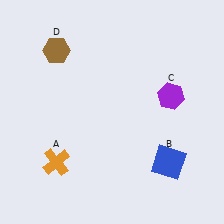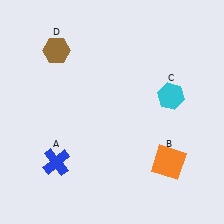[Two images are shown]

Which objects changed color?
A changed from orange to blue. B changed from blue to orange. C changed from purple to cyan.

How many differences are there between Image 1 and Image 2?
There are 3 differences between the two images.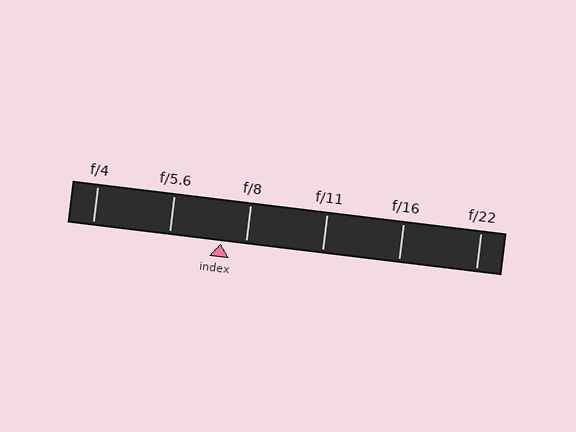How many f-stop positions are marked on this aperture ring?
There are 6 f-stop positions marked.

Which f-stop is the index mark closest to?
The index mark is closest to f/8.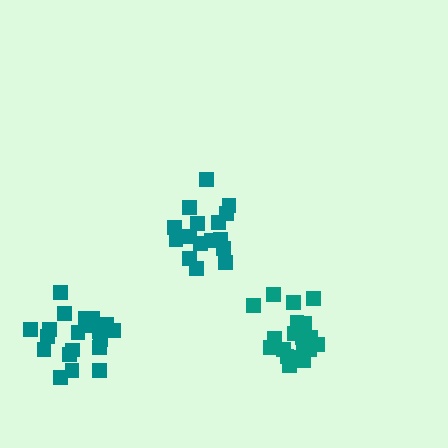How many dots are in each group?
Group 1: 16 dots, Group 2: 20 dots, Group 3: 19 dots (55 total).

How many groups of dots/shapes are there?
There are 3 groups.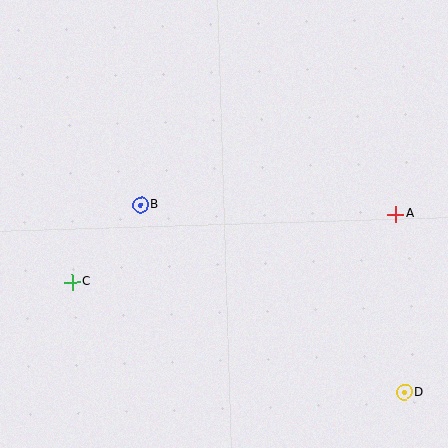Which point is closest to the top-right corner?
Point A is closest to the top-right corner.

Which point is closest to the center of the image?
Point B at (141, 205) is closest to the center.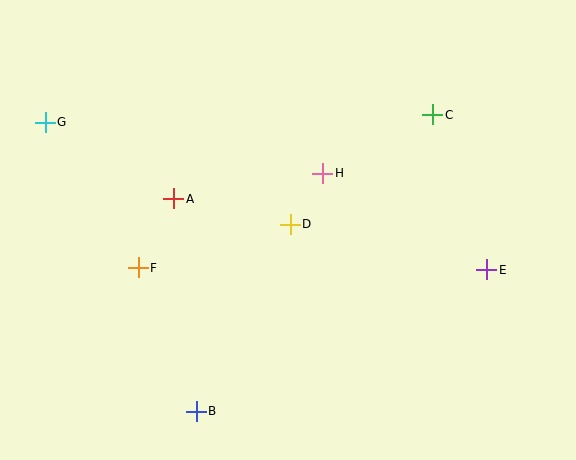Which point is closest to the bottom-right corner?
Point E is closest to the bottom-right corner.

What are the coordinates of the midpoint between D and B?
The midpoint between D and B is at (243, 318).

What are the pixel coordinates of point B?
Point B is at (196, 411).